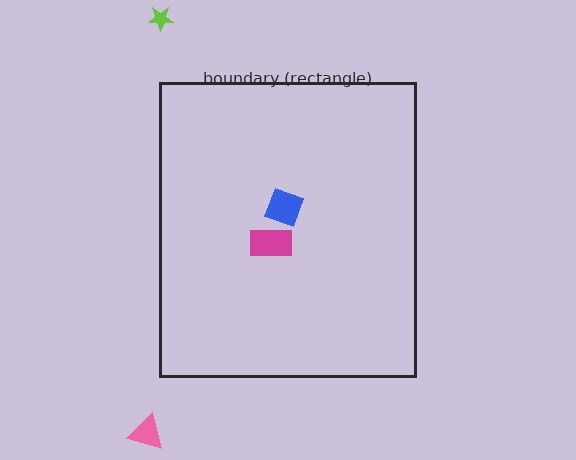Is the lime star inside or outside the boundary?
Outside.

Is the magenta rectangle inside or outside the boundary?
Inside.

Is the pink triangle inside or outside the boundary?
Outside.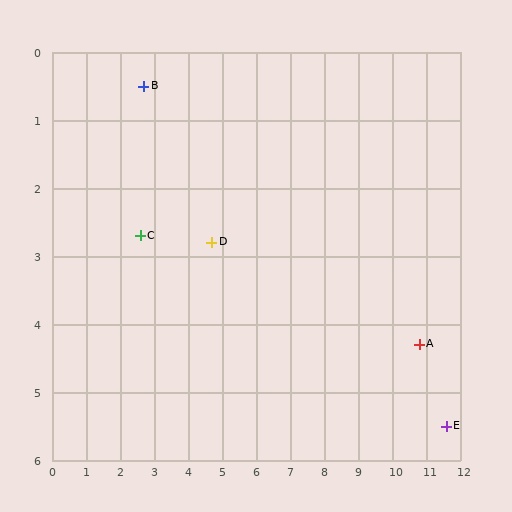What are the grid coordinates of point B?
Point B is at approximately (2.7, 0.5).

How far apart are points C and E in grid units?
Points C and E are about 9.4 grid units apart.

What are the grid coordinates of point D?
Point D is at approximately (4.7, 2.8).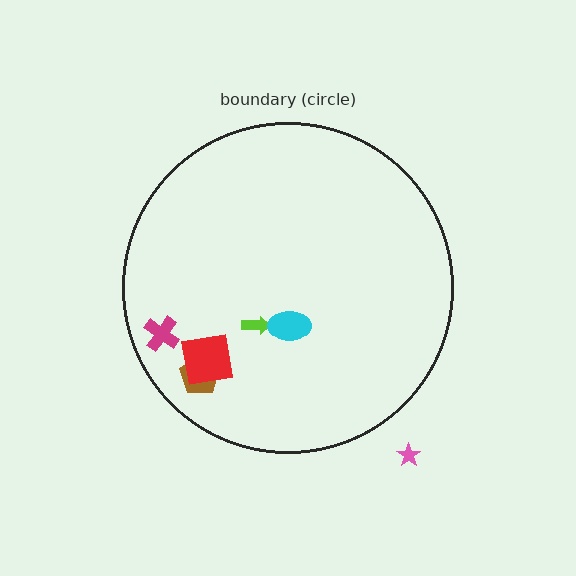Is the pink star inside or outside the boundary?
Outside.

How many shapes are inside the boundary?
5 inside, 1 outside.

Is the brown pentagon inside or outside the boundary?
Inside.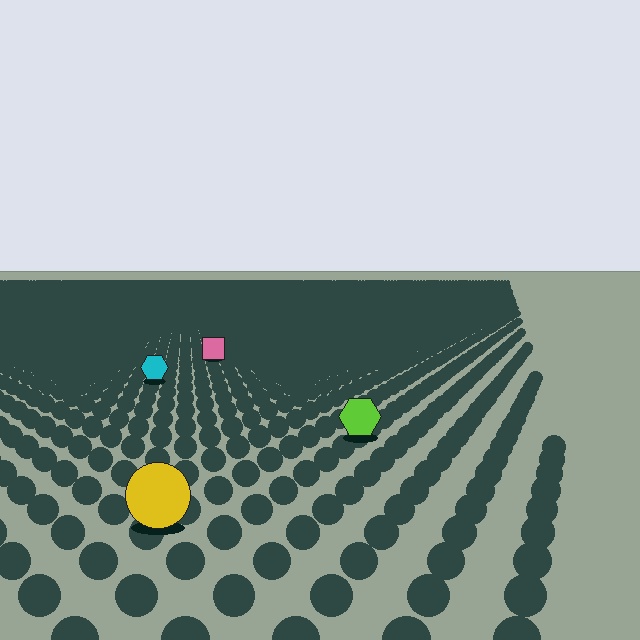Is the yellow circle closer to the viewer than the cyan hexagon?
Yes. The yellow circle is closer — you can tell from the texture gradient: the ground texture is coarser near it.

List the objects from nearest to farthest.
From nearest to farthest: the yellow circle, the lime hexagon, the cyan hexagon, the pink square.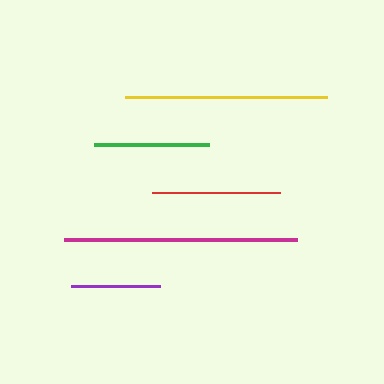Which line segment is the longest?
The magenta line is the longest at approximately 233 pixels.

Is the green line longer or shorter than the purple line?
The green line is longer than the purple line.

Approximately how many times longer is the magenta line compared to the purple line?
The magenta line is approximately 2.6 times the length of the purple line.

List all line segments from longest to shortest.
From longest to shortest: magenta, yellow, red, green, purple.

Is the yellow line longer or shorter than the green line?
The yellow line is longer than the green line.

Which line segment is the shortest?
The purple line is the shortest at approximately 88 pixels.